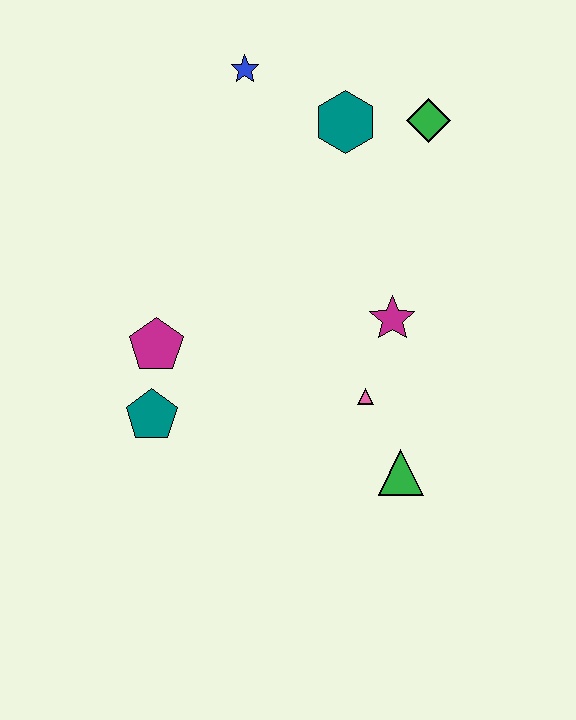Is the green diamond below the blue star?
Yes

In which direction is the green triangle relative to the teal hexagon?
The green triangle is below the teal hexagon.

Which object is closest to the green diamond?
The teal hexagon is closest to the green diamond.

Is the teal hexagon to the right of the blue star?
Yes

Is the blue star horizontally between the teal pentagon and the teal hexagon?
Yes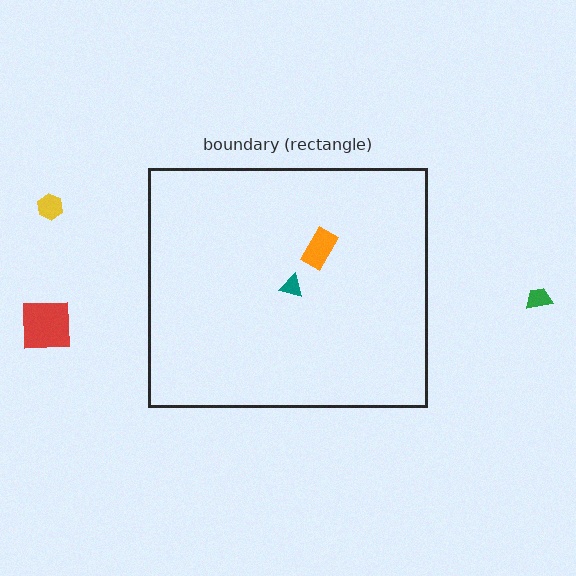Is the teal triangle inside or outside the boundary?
Inside.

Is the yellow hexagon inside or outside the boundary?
Outside.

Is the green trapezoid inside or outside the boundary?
Outside.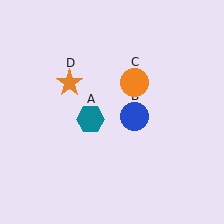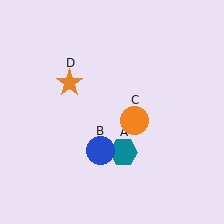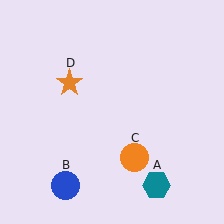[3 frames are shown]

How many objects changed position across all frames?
3 objects changed position: teal hexagon (object A), blue circle (object B), orange circle (object C).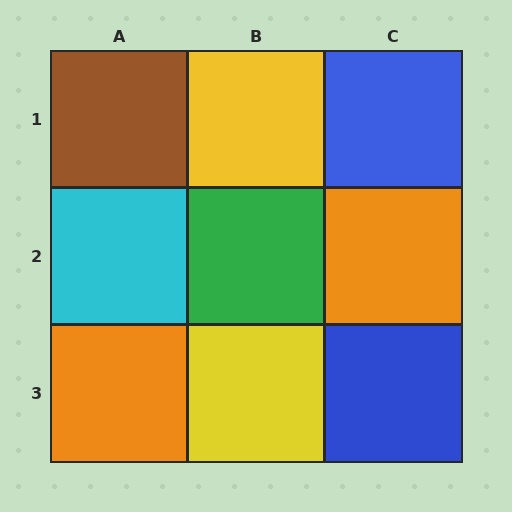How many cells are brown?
1 cell is brown.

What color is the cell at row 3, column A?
Orange.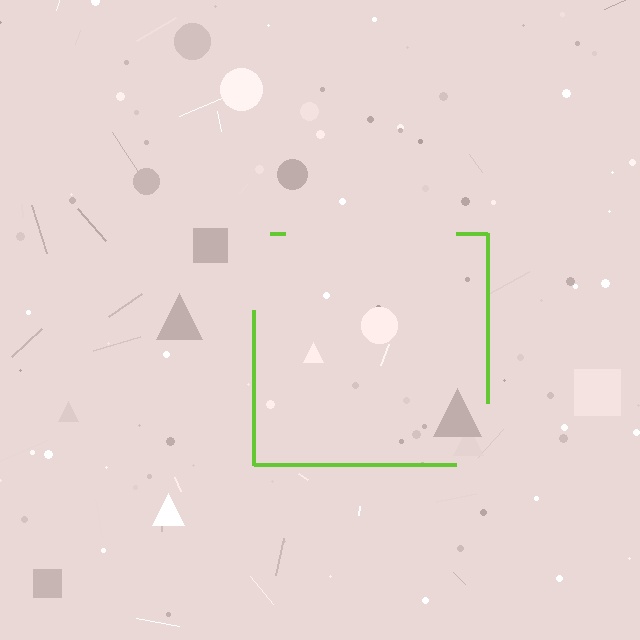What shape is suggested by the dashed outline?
The dashed outline suggests a square.